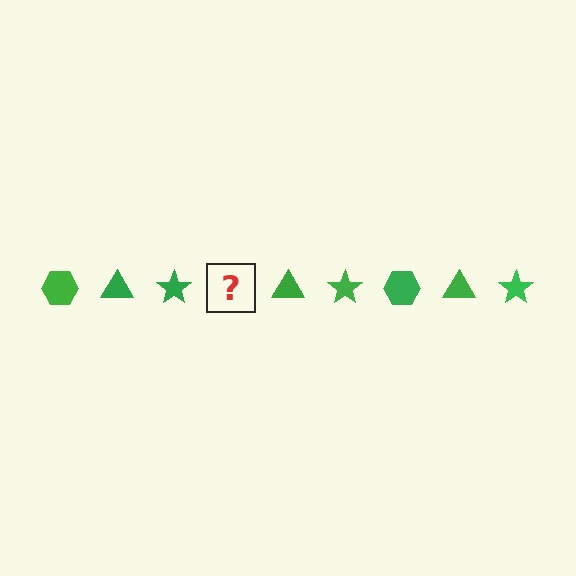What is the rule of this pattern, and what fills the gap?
The rule is that the pattern cycles through hexagon, triangle, star shapes in green. The gap should be filled with a green hexagon.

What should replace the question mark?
The question mark should be replaced with a green hexagon.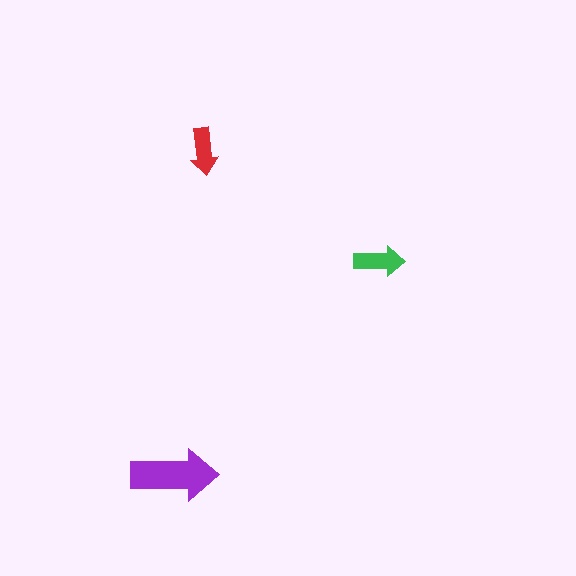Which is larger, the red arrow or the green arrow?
The green one.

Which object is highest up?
The red arrow is topmost.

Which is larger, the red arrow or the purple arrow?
The purple one.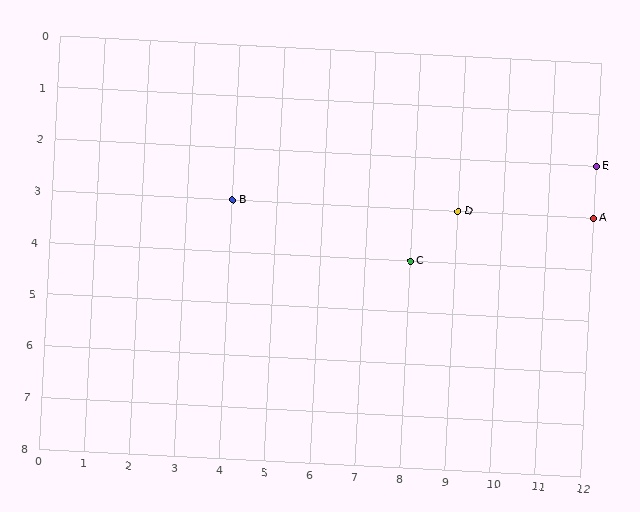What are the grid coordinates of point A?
Point A is at grid coordinates (12, 3).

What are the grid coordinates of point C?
Point C is at grid coordinates (8, 4).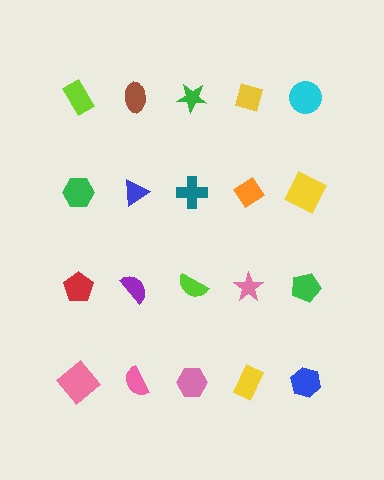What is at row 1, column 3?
A green star.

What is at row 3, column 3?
A lime semicircle.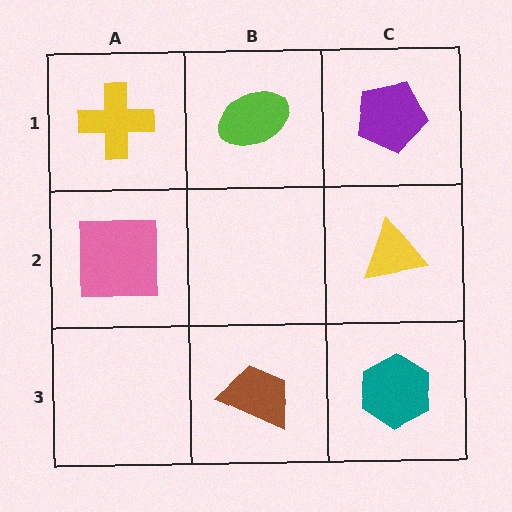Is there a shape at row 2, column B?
No, that cell is empty.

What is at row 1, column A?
A yellow cross.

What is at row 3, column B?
A brown trapezoid.